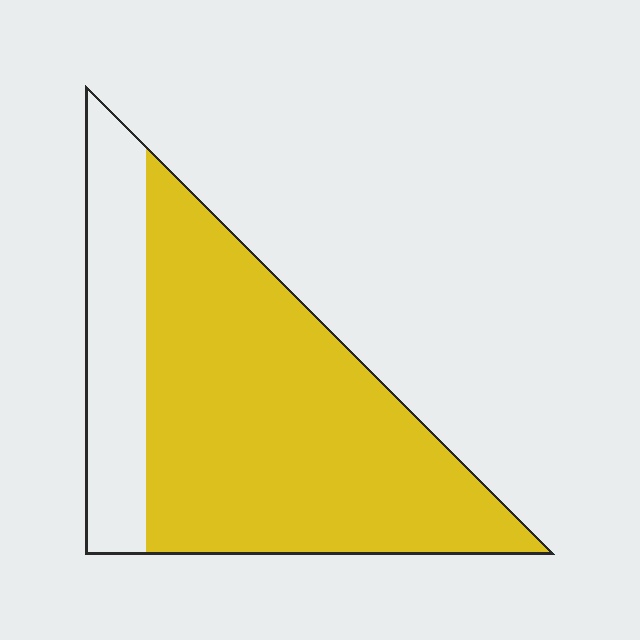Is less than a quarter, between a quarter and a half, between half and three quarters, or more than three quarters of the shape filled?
More than three quarters.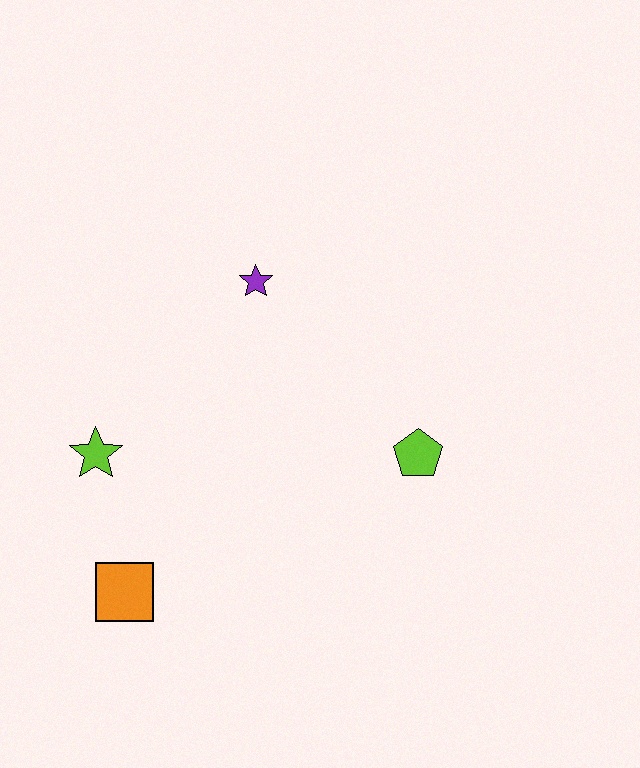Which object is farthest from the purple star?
The orange square is farthest from the purple star.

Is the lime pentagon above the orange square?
Yes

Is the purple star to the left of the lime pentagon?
Yes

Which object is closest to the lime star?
The orange square is closest to the lime star.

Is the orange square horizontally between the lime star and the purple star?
Yes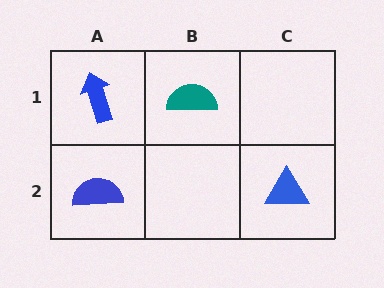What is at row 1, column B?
A teal semicircle.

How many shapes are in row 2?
2 shapes.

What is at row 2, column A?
A blue semicircle.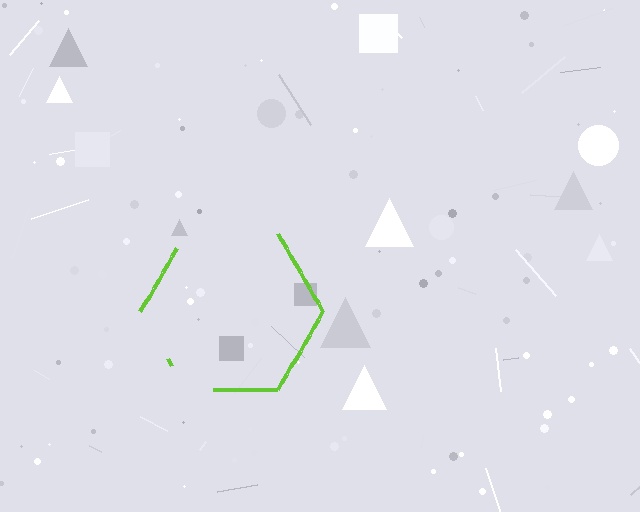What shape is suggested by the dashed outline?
The dashed outline suggests a hexagon.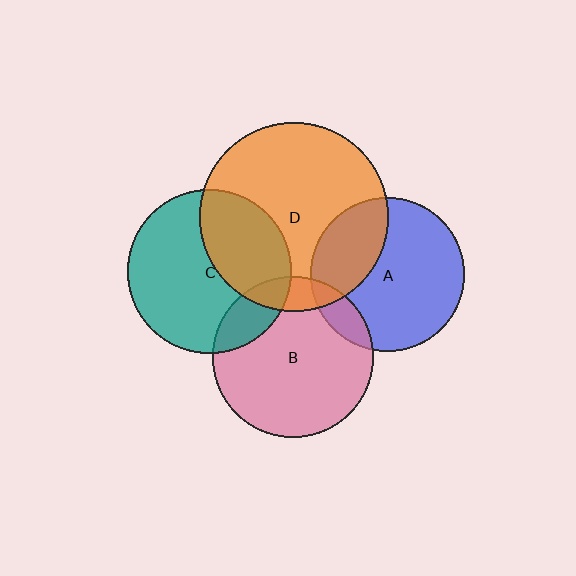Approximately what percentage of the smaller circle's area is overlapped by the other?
Approximately 15%.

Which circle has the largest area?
Circle D (orange).